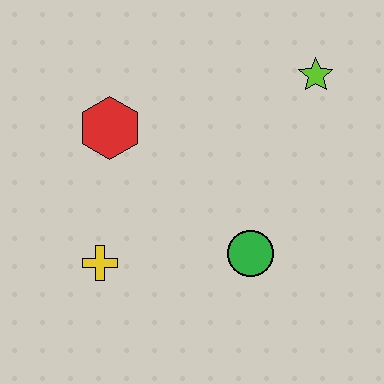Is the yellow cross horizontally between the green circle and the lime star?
No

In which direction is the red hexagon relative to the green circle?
The red hexagon is to the left of the green circle.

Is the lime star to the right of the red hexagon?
Yes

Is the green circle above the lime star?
No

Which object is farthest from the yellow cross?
The lime star is farthest from the yellow cross.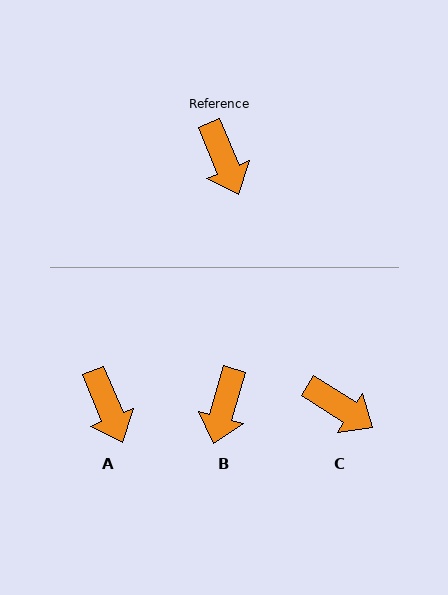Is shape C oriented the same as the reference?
No, it is off by about 35 degrees.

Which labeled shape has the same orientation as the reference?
A.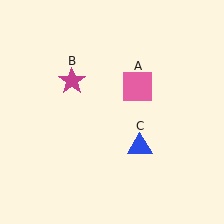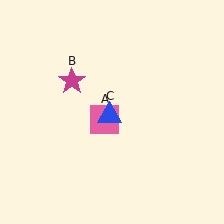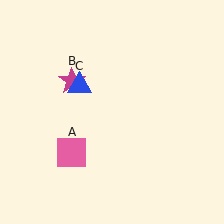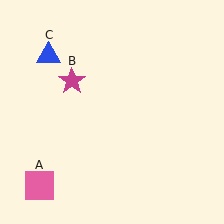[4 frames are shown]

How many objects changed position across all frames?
2 objects changed position: pink square (object A), blue triangle (object C).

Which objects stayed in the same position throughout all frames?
Magenta star (object B) remained stationary.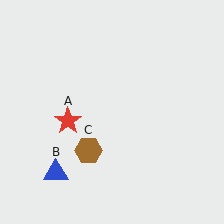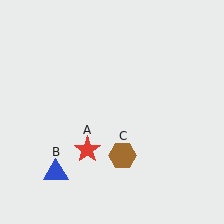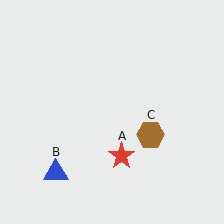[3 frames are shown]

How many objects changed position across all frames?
2 objects changed position: red star (object A), brown hexagon (object C).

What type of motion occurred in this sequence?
The red star (object A), brown hexagon (object C) rotated counterclockwise around the center of the scene.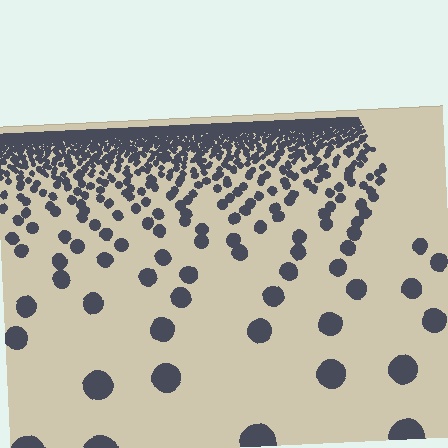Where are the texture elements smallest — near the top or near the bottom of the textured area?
Near the top.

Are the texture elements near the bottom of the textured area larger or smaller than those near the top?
Larger. Near the bottom, elements are closer to the viewer and appear at a bigger on-screen size.